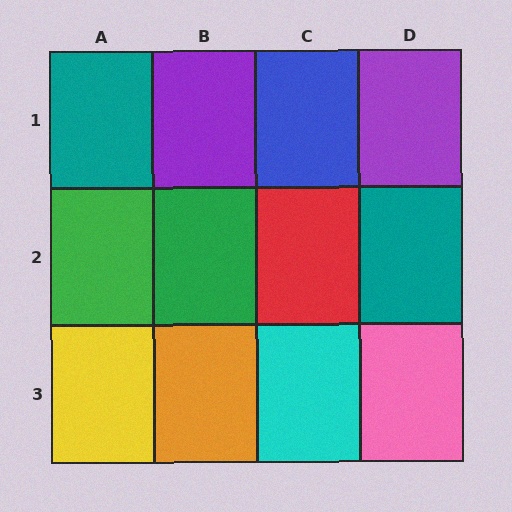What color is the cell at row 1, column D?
Purple.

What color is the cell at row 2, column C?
Red.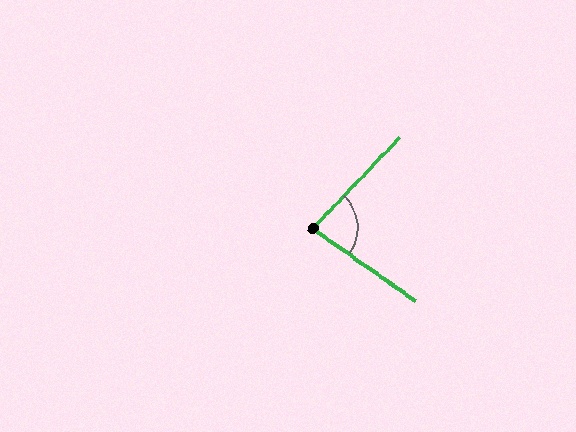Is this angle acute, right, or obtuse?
It is acute.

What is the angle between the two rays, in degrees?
Approximately 82 degrees.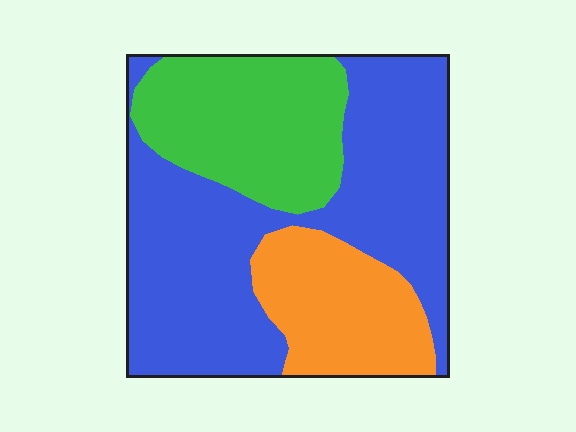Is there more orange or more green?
Green.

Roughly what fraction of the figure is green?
Green takes up about one quarter (1/4) of the figure.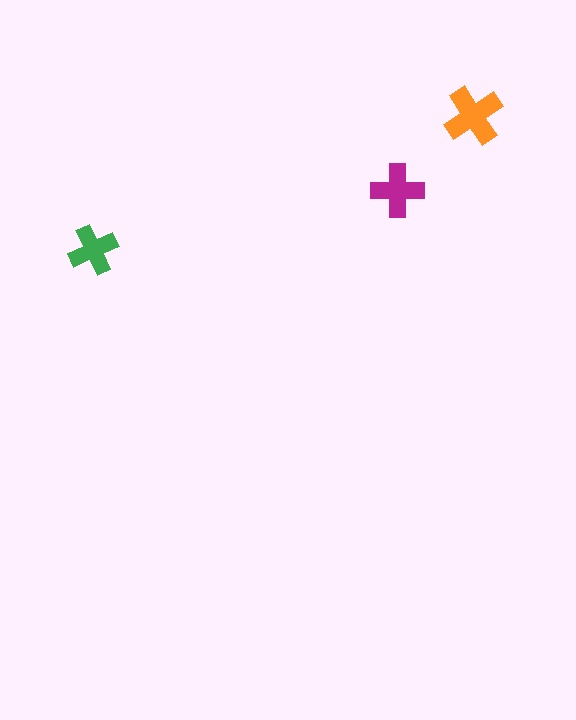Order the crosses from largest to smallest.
the orange one, the magenta one, the green one.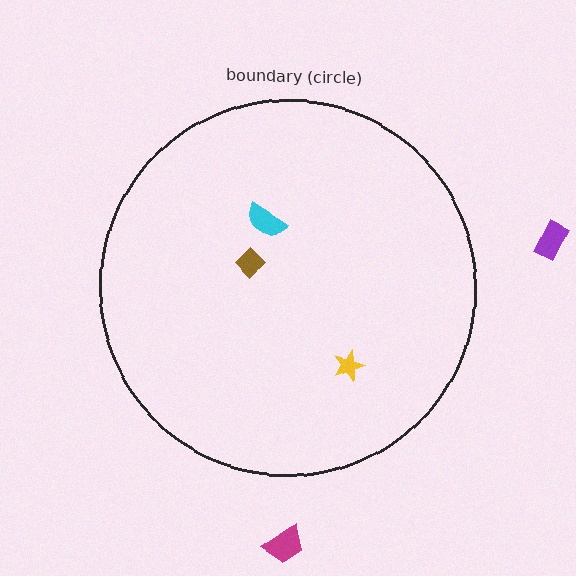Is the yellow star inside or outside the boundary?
Inside.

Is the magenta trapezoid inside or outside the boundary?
Outside.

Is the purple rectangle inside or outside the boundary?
Outside.